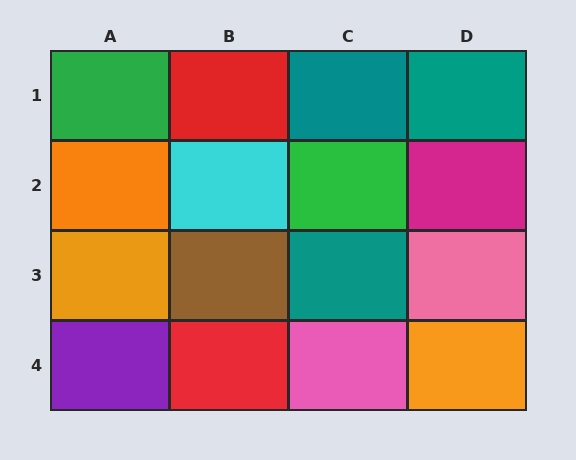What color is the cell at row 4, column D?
Orange.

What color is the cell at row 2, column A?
Orange.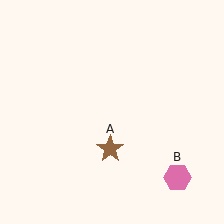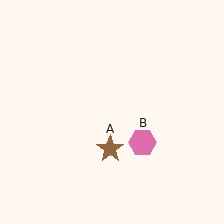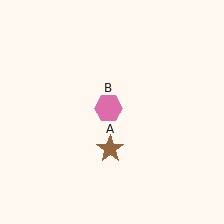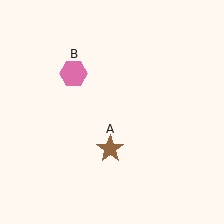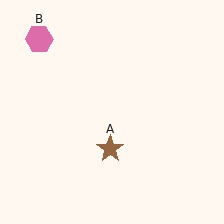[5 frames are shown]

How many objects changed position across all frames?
1 object changed position: pink hexagon (object B).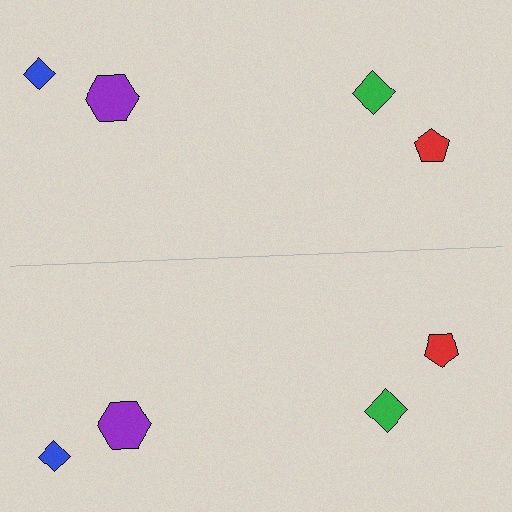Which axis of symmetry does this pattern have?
The pattern has a horizontal axis of symmetry running through the center of the image.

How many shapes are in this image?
There are 8 shapes in this image.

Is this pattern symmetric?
Yes, this pattern has bilateral (reflection) symmetry.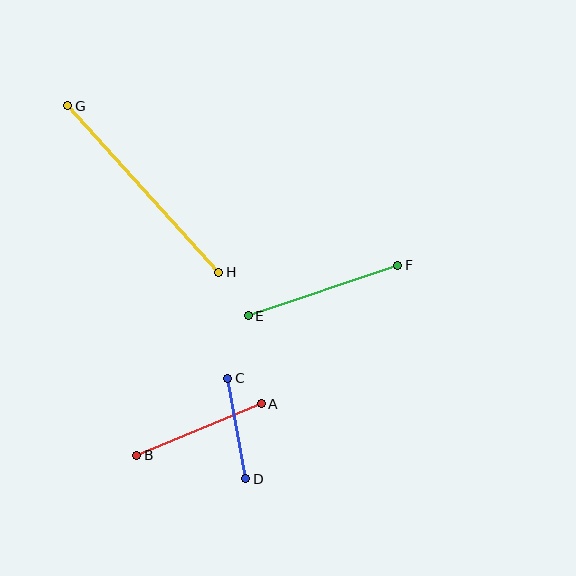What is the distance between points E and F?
The distance is approximately 158 pixels.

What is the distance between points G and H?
The distance is approximately 225 pixels.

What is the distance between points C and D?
The distance is approximately 102 pixels.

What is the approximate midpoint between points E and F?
The midpoint is at approximately (323, 291) pixels.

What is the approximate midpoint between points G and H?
The midpoint is at approximately (143, 189) pixels.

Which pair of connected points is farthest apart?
Points G and H are farthest apart.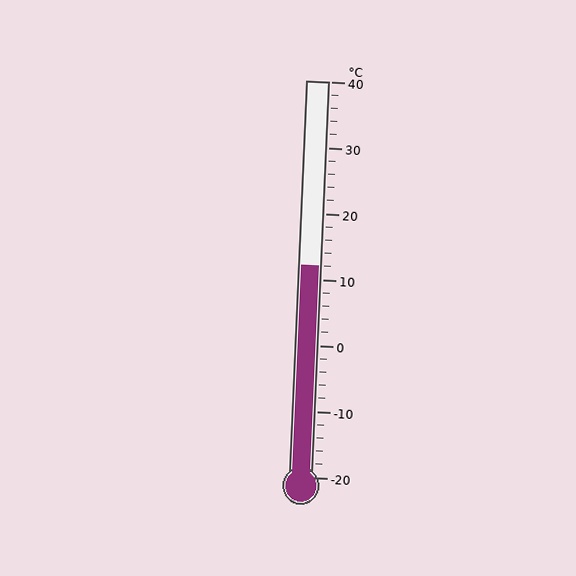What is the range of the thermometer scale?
The thermometer scale ranges from -20°C to 40°C.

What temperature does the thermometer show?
The thermometer shows approximately 12°C.